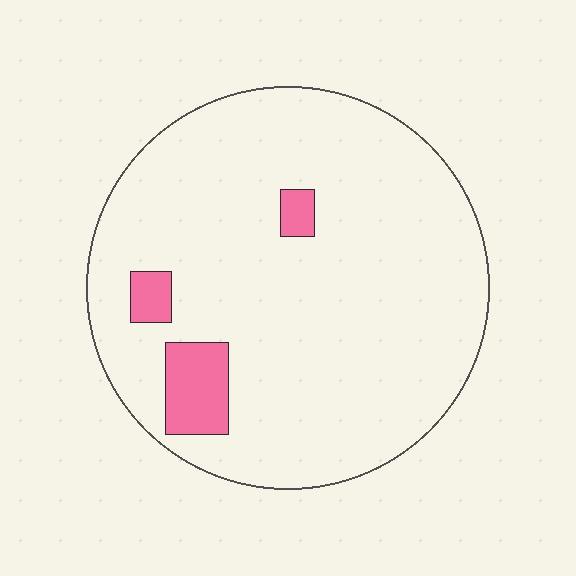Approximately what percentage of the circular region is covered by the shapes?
Approximately 10%.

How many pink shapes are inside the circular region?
3.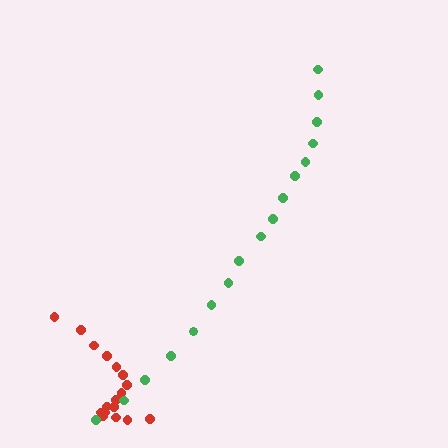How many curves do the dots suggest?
There are 2 distinct paths.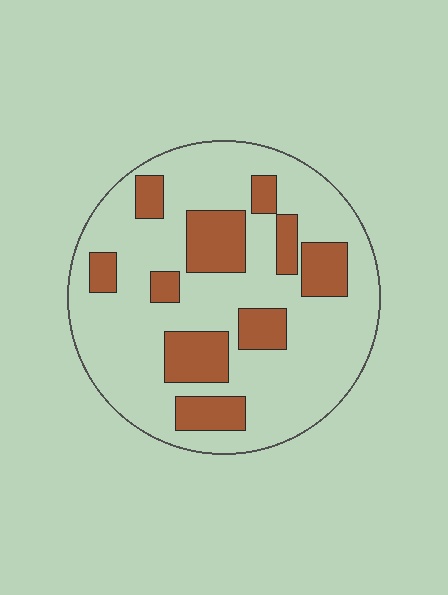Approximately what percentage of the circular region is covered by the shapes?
Approximately 25%.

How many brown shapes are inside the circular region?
10.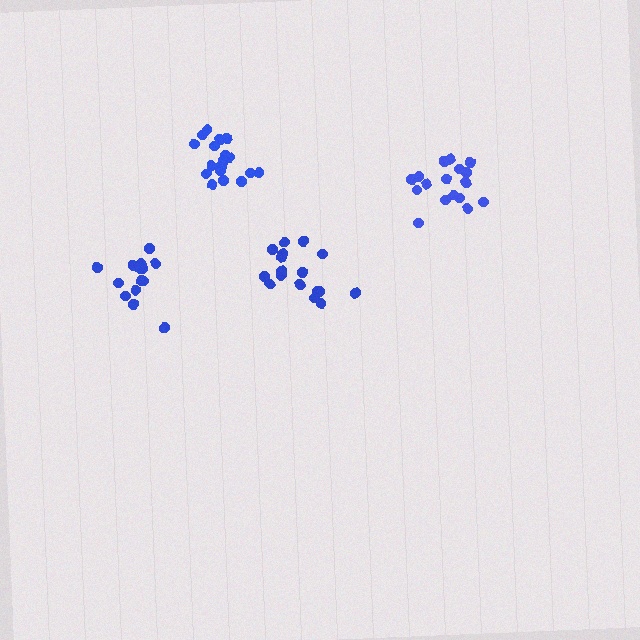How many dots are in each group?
Group 1: 17 dots, Group 2: 17 dots, Group 3: 14 dots, Group 4: 18 dots (66 total).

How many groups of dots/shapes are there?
There are 4 groups.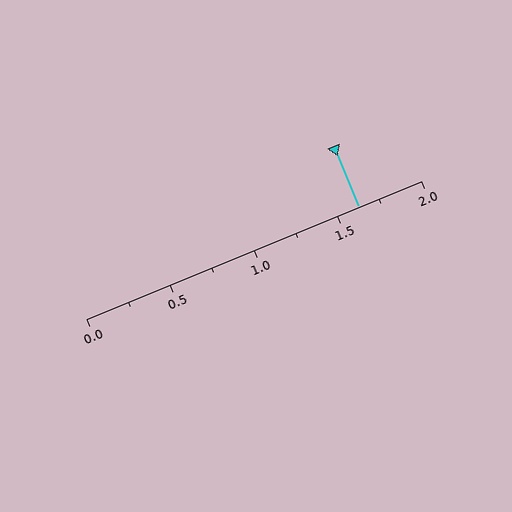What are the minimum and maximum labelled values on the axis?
The axis runs from 0.0 to 2.0.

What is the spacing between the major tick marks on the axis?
The major ticks are spaced 0.5 apart.